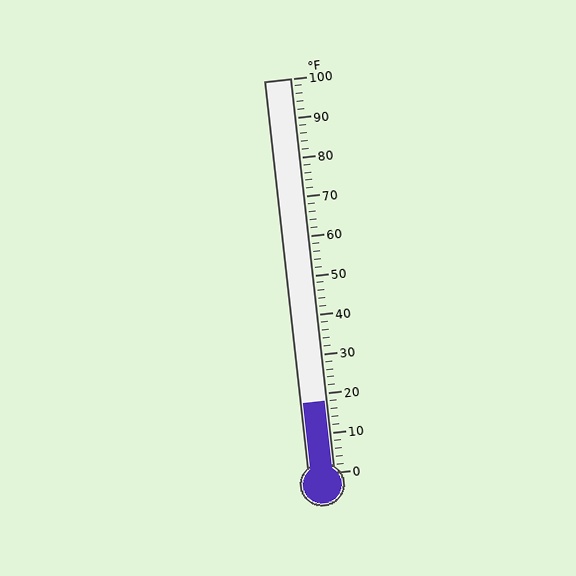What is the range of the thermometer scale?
The thermometer scale ranges from 0°F to 100°F.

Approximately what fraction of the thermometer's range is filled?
The thermometer is filled to approximately 20% of its range.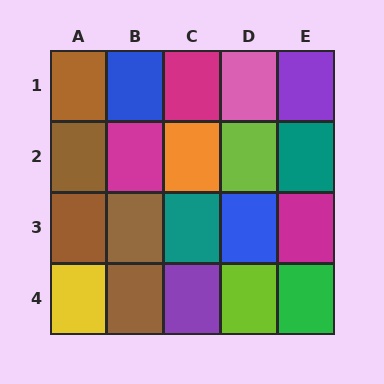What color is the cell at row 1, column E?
Purple.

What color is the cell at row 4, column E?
Green.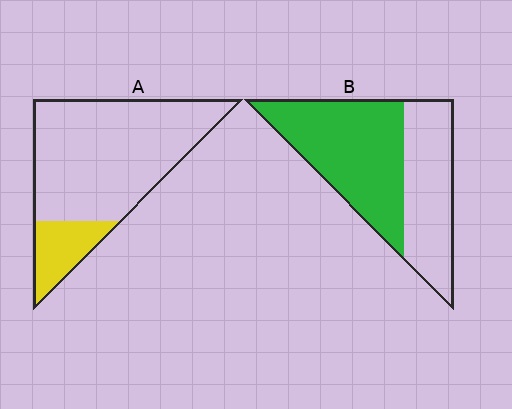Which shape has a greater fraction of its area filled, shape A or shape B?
Shape B.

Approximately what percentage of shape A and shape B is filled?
A is approximately 20% and B is approximately 60%.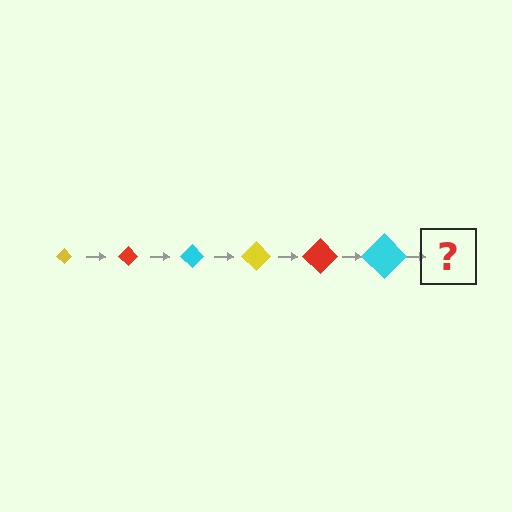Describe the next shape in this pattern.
It should be a yellow diamond, larger than the previous one.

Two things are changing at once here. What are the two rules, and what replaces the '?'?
The two rules are that the diamond grows larger each step and the color cycles through yellow, red, and cyan. The '?' should be a yellow diamond, larger than the previous one.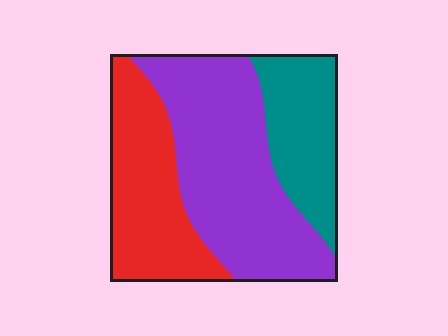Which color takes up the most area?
Purple, at roughly 45%.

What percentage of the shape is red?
Red takes up about one third (1/3) of the shape.